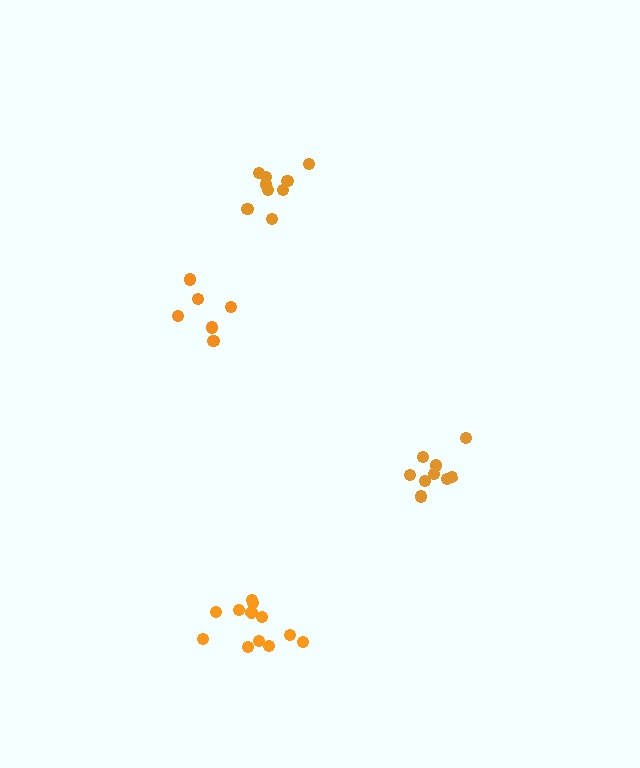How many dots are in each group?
Group 1: 12 dots, Group 2: 6 dots, Group 3: 9 dots, Group 4: 10 dots (37 total).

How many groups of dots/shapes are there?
There are 4 groups.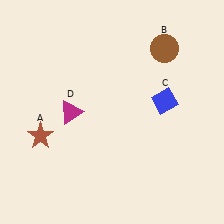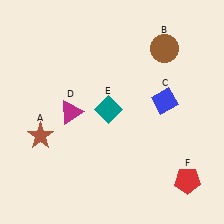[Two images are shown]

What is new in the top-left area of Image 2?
A teal diamond (E) was added in the top-left area of Image 2.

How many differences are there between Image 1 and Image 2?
There are 2 differences between the two images.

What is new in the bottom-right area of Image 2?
A red pentagon (F) was added in the bottom-right area of Image 2.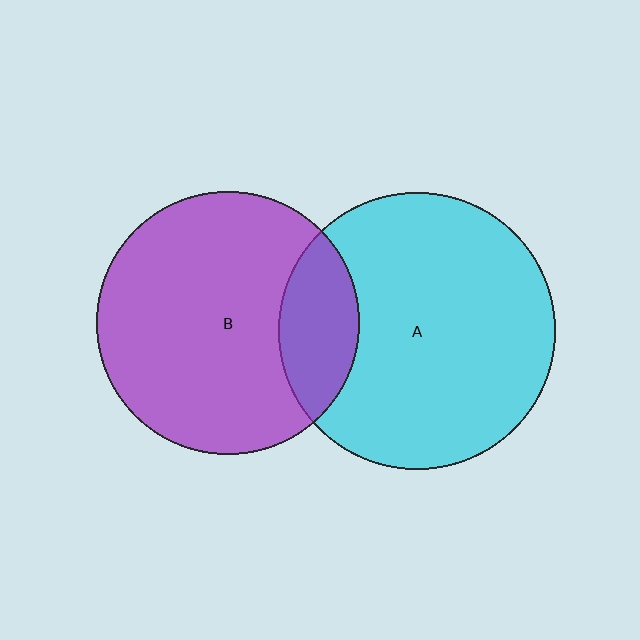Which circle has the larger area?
Circle A (cyan).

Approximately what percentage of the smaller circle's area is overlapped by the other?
Approximately 20%.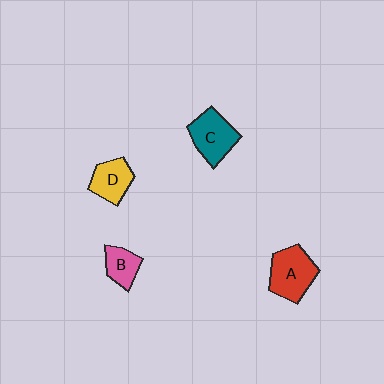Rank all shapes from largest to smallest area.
From largest to smallest: A (red), C (teal), D (yellow), B (pink).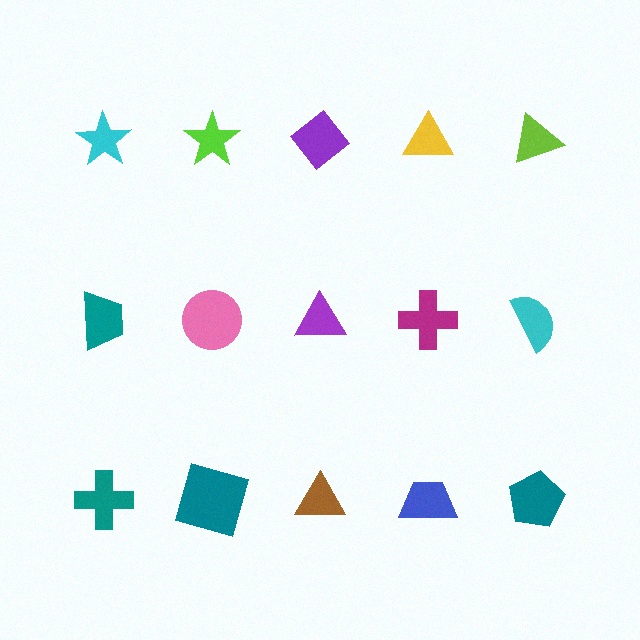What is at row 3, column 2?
A teal square.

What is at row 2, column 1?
A teal trapezoid.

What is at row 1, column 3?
A purple diamond.